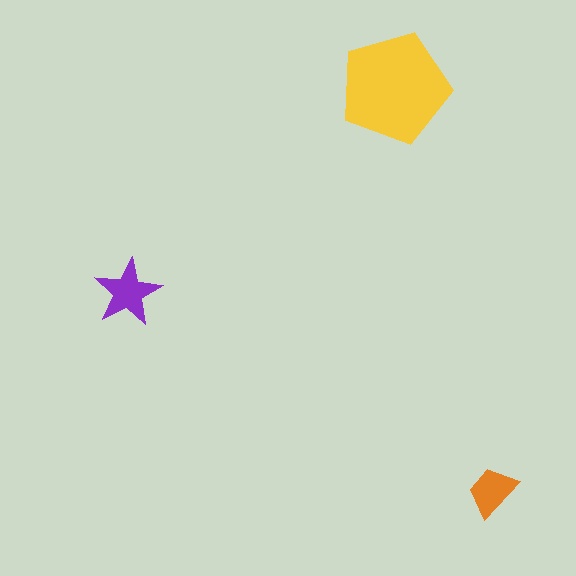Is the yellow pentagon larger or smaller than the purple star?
Larger.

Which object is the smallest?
The orange trapezoid.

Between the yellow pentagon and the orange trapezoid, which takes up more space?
The yellow pentagon.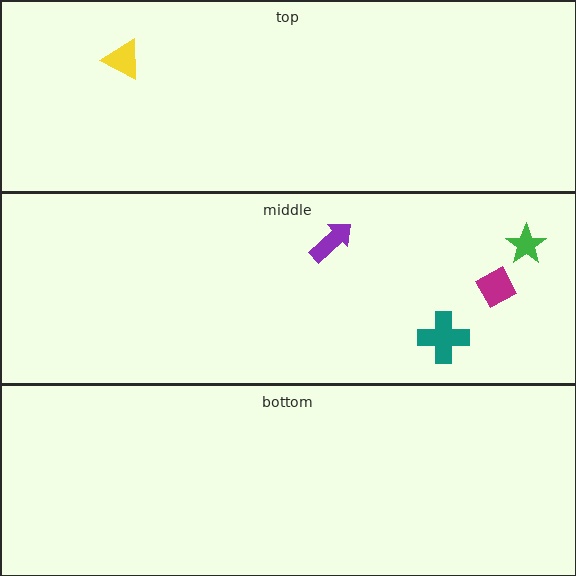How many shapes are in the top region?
1.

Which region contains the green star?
The middle region.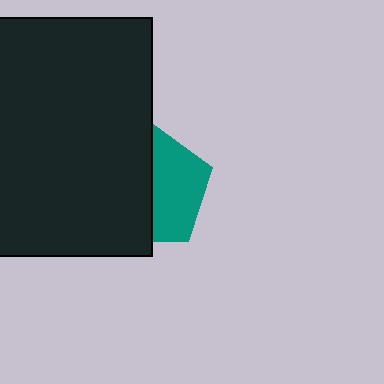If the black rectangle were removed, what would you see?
You would see the complete teal pentagon.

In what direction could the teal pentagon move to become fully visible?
The teal pentagon could move right. That would shift it out from behind the black rectangle entirely.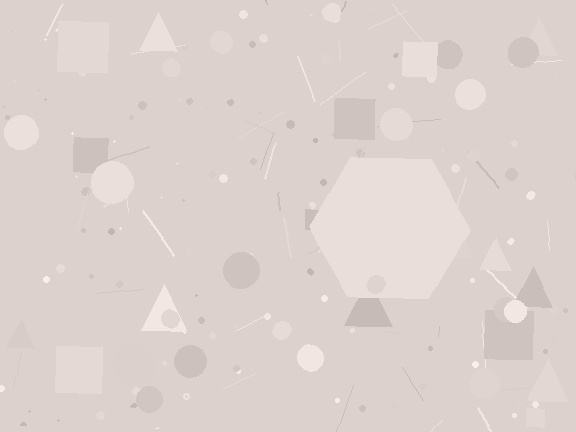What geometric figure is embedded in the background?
A hexagon is embedded in the background.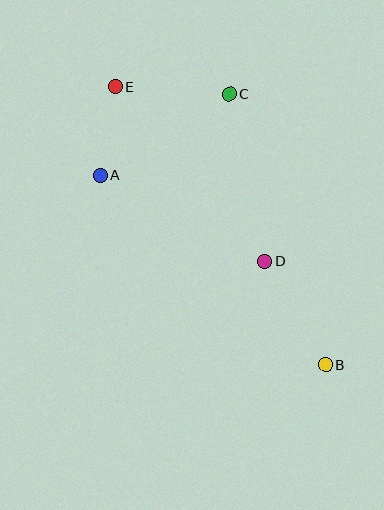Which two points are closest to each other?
Points A and E are closest to each other.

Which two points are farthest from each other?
Points B and E are farthest from each other.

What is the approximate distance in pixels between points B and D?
The distance between B and D is approximately 120 pixels.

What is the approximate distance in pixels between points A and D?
The distance between A and D is approximately 186 pixels.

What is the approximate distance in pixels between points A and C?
The distance between A and C is approximately 153 pixels.